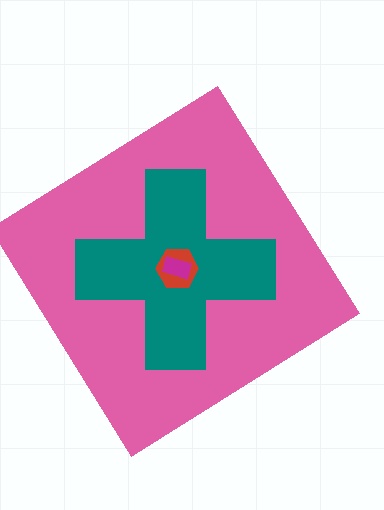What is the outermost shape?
The pink diamond.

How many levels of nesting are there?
4.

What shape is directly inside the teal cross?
The red hexagon.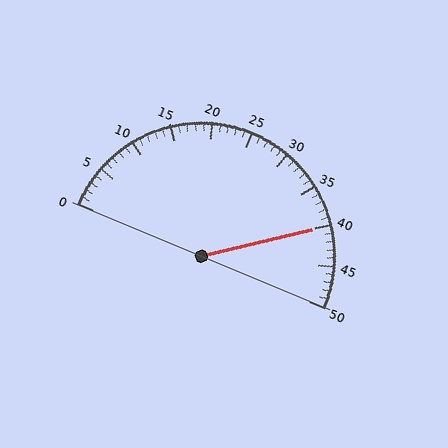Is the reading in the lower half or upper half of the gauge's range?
The reading is in the upper half of the range (0 to 50).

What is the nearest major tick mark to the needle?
The nearest major tick mark is 40.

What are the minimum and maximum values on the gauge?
The gauge ranges from 0 to 50.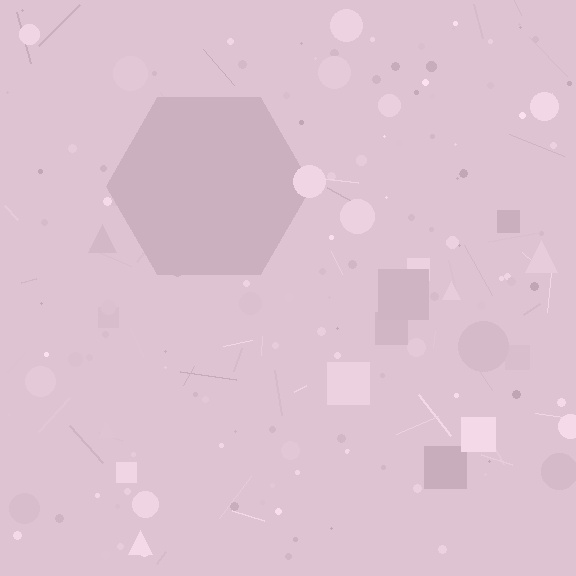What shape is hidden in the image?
A hexagon is hidden in the image.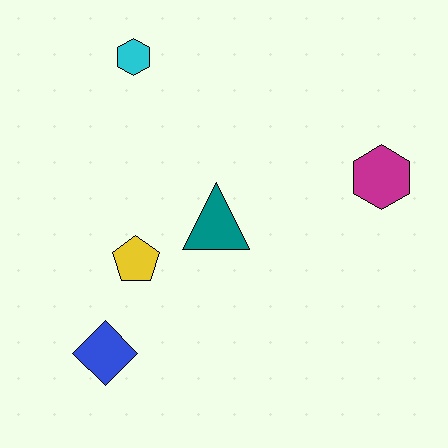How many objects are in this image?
There are 5 objects.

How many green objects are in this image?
There are no green objects.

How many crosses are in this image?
There are no crosses.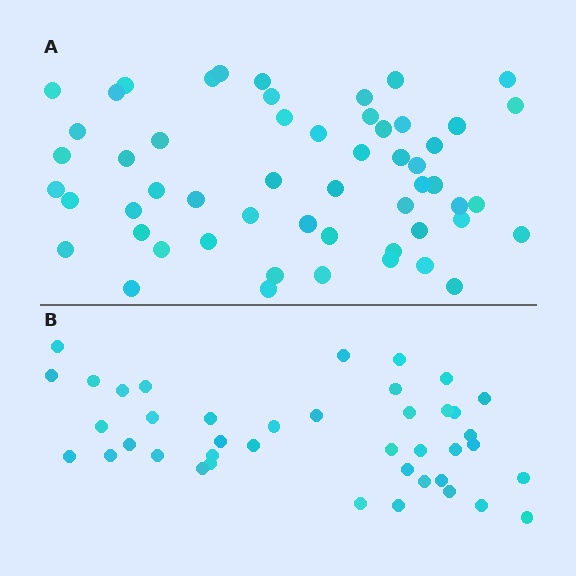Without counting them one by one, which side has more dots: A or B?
Region A (the top region) has more dots.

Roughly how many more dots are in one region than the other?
Region A has approximately 15 more dots than region B.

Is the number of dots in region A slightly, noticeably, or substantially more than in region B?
Region A has noticeably more, but not dramatically so. The ratio is roughly 1.3 to 1.